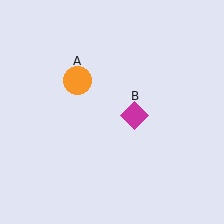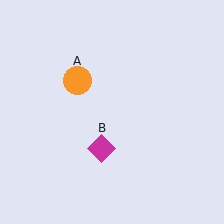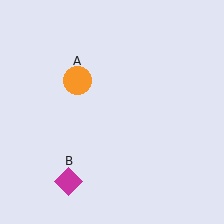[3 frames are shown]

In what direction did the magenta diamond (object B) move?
The magenta diamond (object B) moved down and to the left.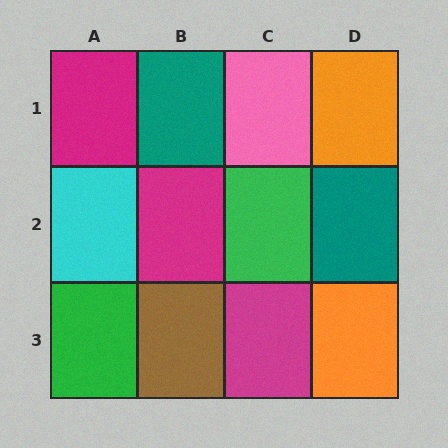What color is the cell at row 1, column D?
Orange.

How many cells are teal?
2 cells are teal.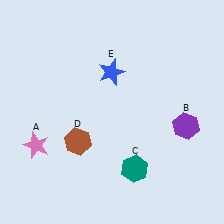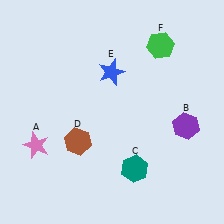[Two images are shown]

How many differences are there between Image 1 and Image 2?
There is 1 difference between the two images.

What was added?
A green hexagon (F) was added in Image 2.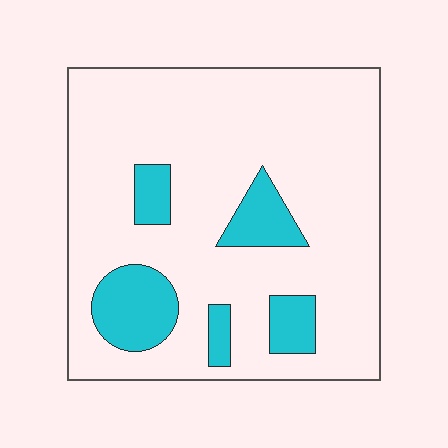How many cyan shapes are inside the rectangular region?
5.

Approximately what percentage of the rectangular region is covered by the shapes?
Approximately 15%.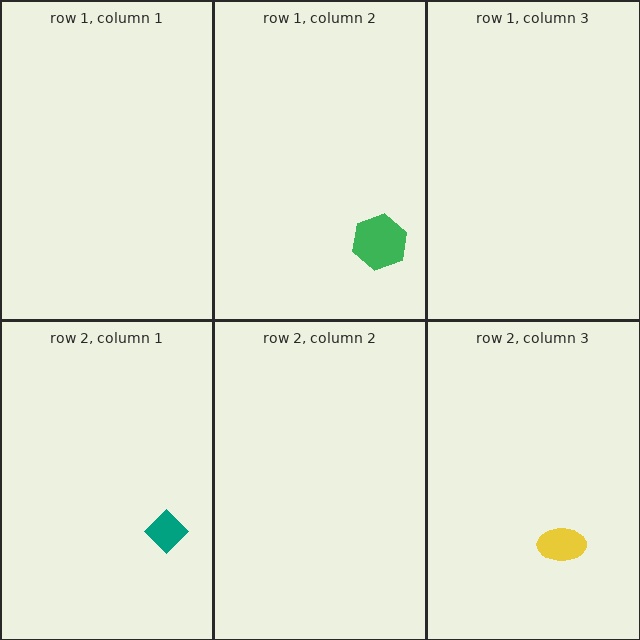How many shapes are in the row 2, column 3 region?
1.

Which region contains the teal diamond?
The row 2, column 1 region.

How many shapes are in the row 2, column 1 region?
1.